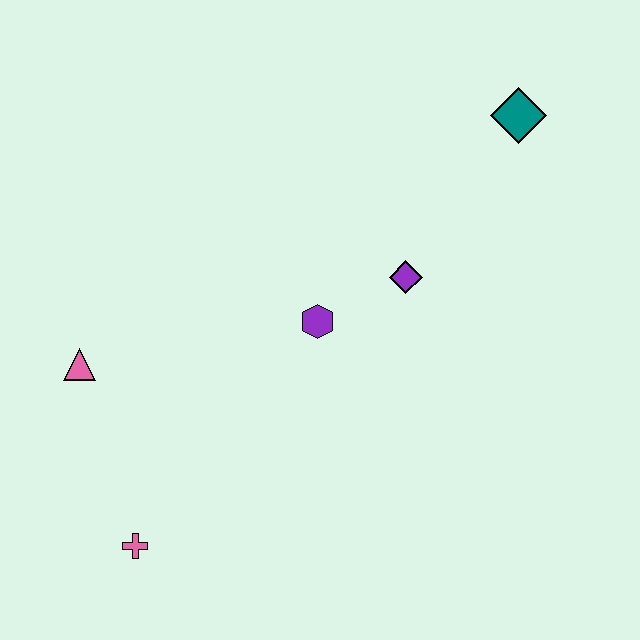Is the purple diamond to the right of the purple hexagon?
Yes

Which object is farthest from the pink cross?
The teal diamond is farthest from the pink cross.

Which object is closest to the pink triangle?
The pink cross is closest to the pink triangle.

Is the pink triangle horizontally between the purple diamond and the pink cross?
No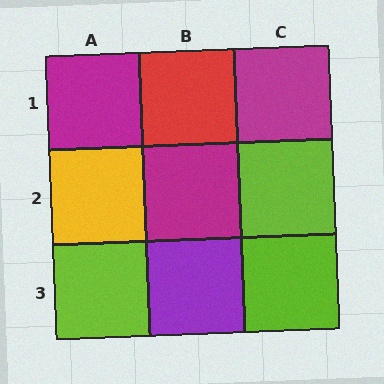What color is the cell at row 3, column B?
Purple.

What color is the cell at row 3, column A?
Lime.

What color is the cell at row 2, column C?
Lime.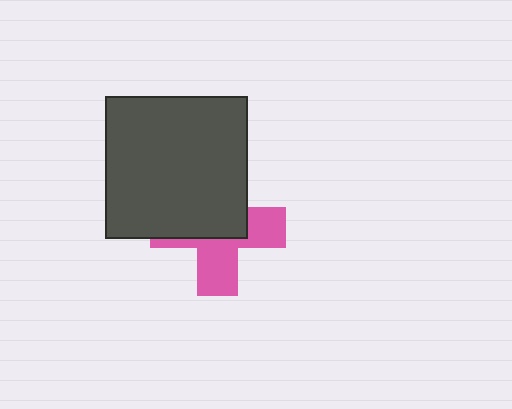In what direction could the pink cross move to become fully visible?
The pink cross could move down. That would shift it out from behind the dark gray square entirely.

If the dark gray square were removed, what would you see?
You would see the complete pink cross.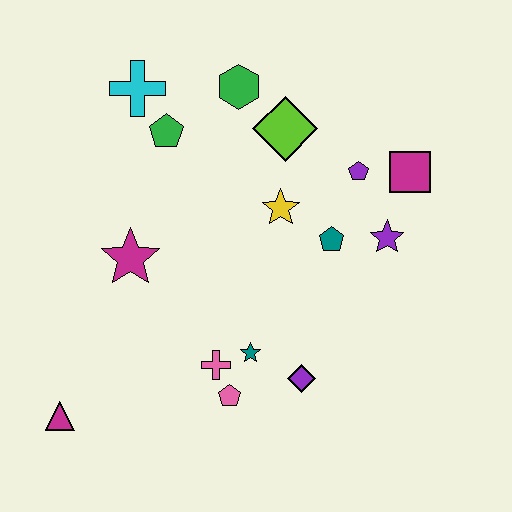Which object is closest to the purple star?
The teal pentagon is closest to the purple star.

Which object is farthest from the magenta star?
The magenta square is farthest from the magenta star.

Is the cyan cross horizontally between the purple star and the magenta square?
No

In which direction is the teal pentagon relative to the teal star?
The teal pentagon is above the teal star.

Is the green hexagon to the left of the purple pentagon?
Yes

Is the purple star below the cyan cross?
Yes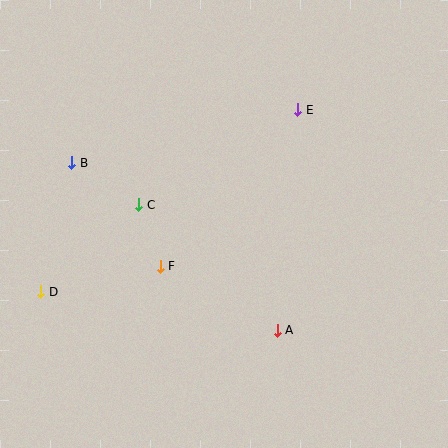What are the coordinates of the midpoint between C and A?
The midpoint between C and A is at (208, 268).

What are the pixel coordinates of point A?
Point A is at (277, 330).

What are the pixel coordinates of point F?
Point F is at (160, 266).